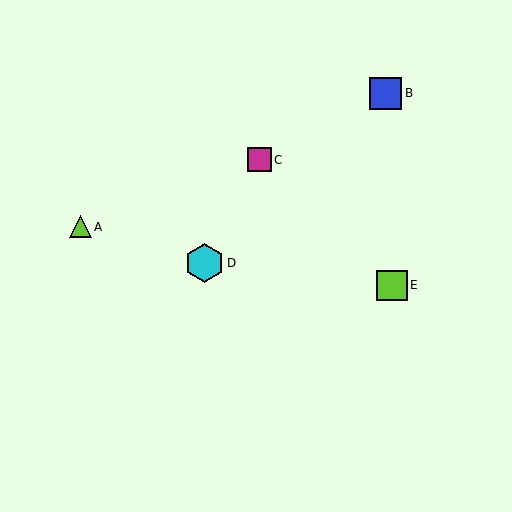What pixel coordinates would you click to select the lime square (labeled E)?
Click at (392, 285) to select the lime square E.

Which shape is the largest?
The cyan hexagon (labeled D) is the largest.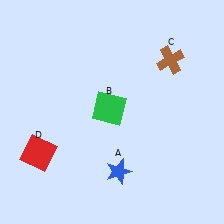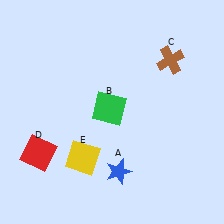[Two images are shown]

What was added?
A yellow square (E) was added in Image 2.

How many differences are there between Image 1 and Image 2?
There is 1 difference between the two images.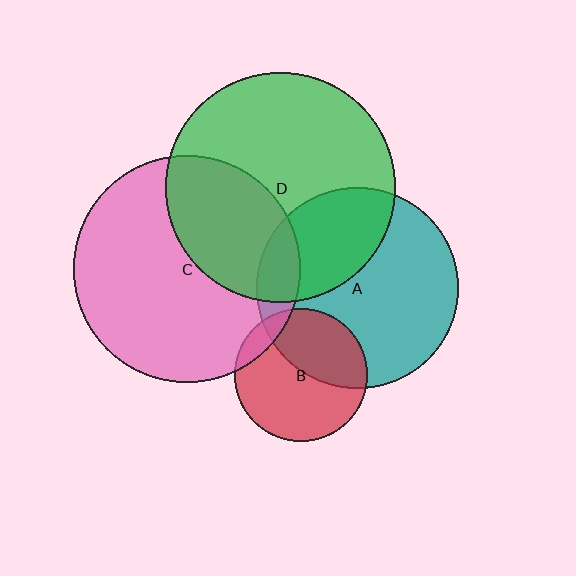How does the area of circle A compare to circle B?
Approximately 2.3 times.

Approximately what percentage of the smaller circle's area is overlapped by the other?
Approximately 10%.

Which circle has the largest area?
Circle D (green).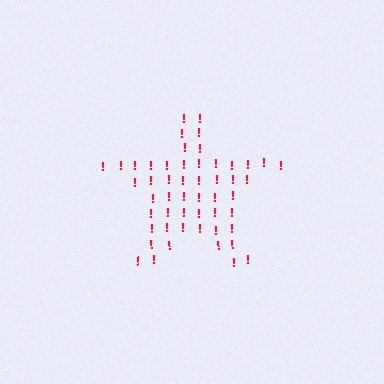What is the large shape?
The large shape is a star.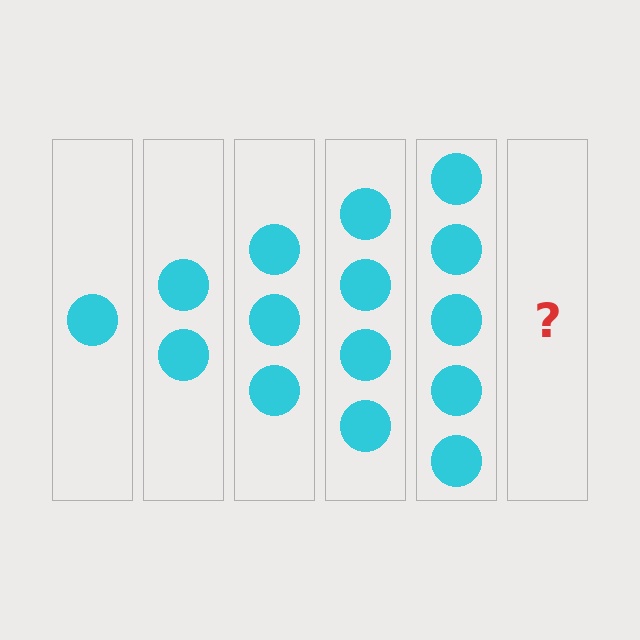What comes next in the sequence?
The next element should be 6 circles.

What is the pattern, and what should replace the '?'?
The pattern is that each step adds one more circle. The '?' should be 6 circles.